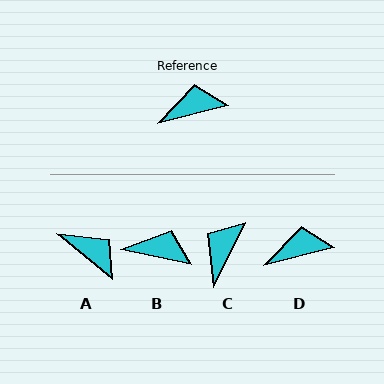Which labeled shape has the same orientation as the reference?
D.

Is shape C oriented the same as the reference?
No, it is off by about 50 degrees.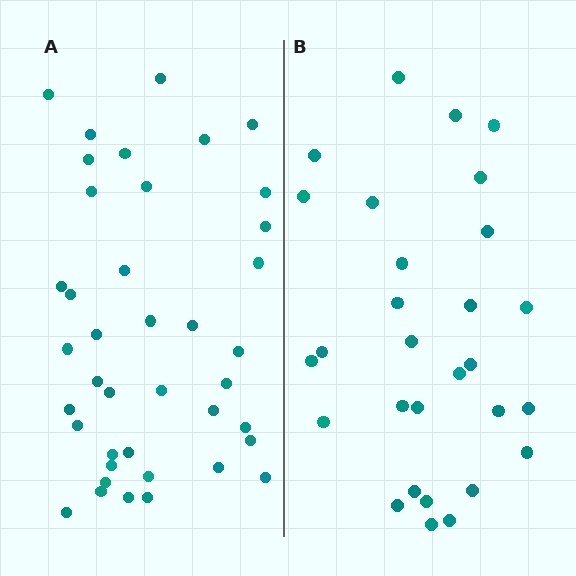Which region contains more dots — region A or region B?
Region A (the left region) has more dots.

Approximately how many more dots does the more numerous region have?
Region A has roughly 12 or so more dots than region B.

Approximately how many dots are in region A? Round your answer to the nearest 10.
About 40 dots.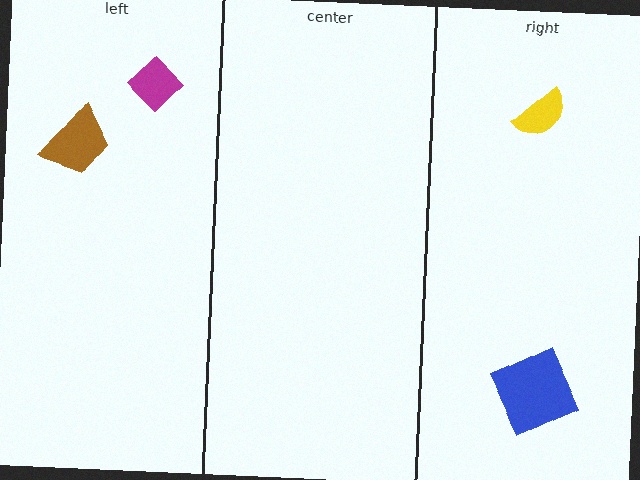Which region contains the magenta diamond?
The left region.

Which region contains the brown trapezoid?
The left region.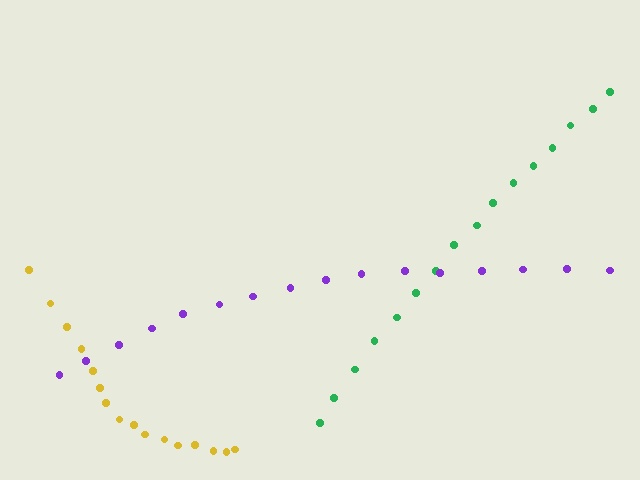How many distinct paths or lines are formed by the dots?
There are 3 distinct paths.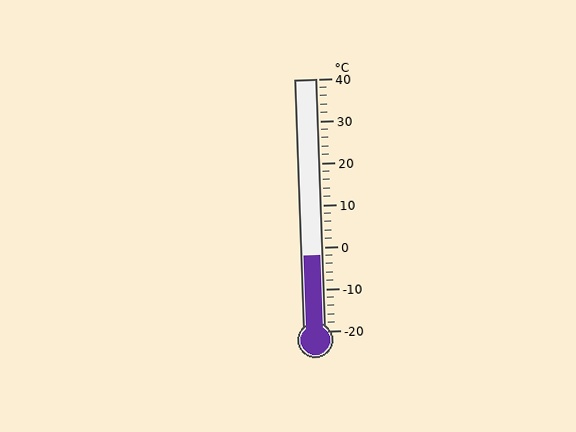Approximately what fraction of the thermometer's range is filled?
The thermometer is filled to approximately 30% of its range.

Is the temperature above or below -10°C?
The temperature is above -10°C.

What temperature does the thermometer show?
The thermometer shows approximately -2°C.